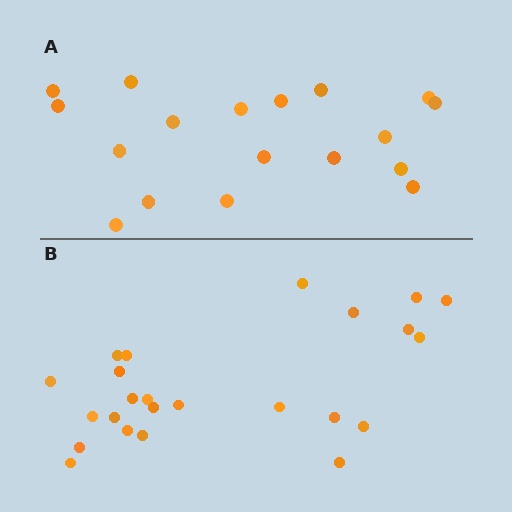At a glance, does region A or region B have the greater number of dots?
Region B (the bottom region) has more dots.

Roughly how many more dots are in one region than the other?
Region B has about 6 more dots than region A.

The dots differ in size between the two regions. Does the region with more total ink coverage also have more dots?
No. Region A has more total ink coverage because its dots are larger, but region B actually contains more individual dots. Total area can be misleading — the number of items is what matters here.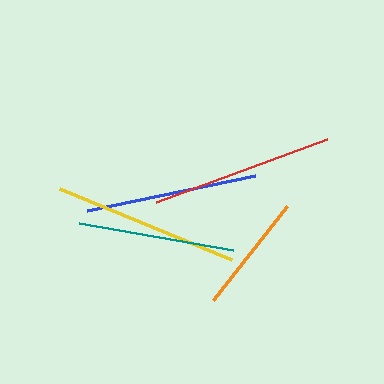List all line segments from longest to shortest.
From longest to shortest: yellow, red, blue, teal, orange.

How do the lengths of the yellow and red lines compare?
The yellow and red lines are approximately the same length.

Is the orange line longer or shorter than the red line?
The red line is longer than the orange line.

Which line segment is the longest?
The yellow line is the longest at approximately 186 pixels.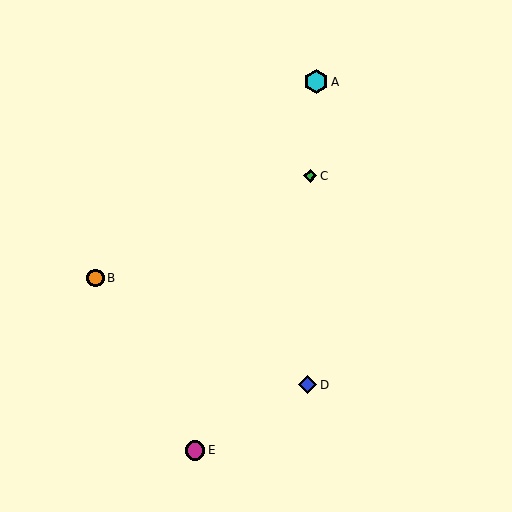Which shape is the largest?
The cyan hexagon (labeled A) is the largest.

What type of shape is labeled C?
Shape C is a green diamond.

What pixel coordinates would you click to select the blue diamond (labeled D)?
Click at (308, 385) to select the blue diamond D.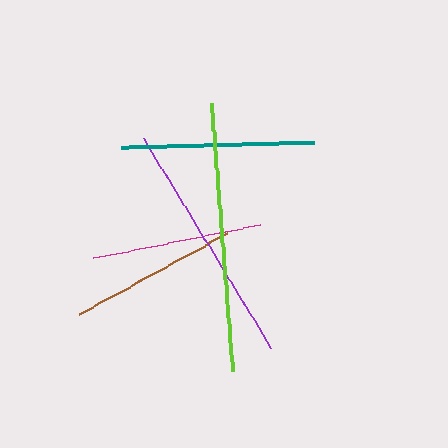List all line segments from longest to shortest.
From longest to shortest: lime, purple, teal, magenta, brown.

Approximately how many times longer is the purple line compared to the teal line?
The purple line is approximately 1.3 times the length of the teal line.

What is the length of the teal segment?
The teal segment is approximately 193 pixels long.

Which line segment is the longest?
The lime line is the longest at approximately 268 pixels.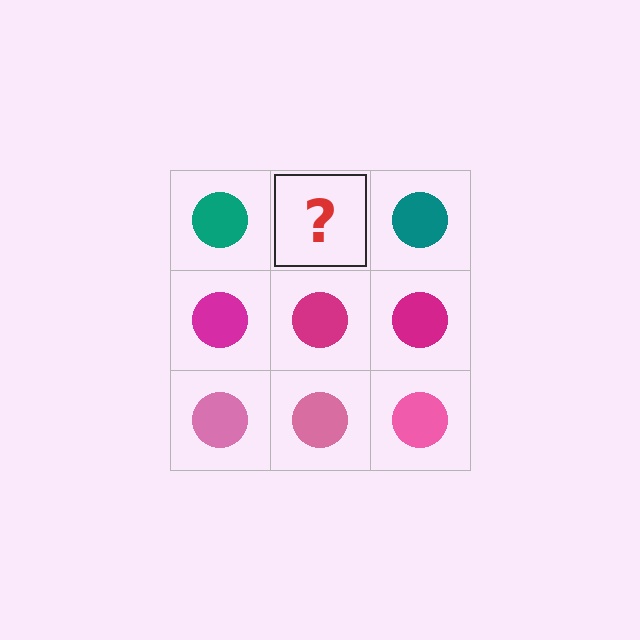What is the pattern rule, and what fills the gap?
The rule is that each row has a consistent color. The gap should be filled with a teal circle.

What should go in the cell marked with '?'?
The missing cell should contain a teal circle.